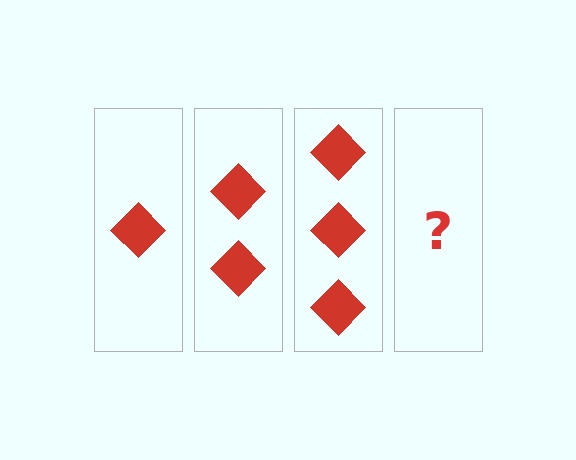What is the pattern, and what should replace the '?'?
The pattern is that each step adds one more diamond. The '?' should be 4 diamonds.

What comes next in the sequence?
The next element should be 4 diamonds.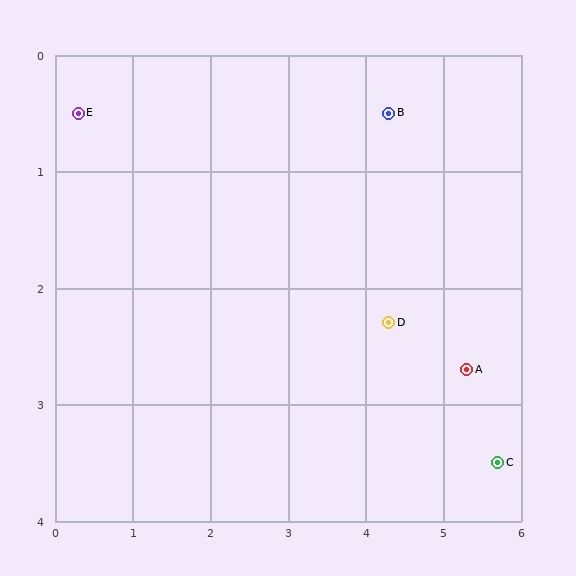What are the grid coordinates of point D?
Point D is at approximately (4.3, 2.3).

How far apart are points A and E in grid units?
Points A and E are about 5.5 grid units apart.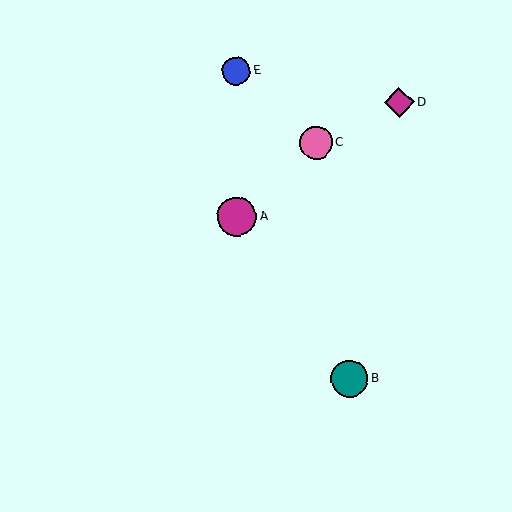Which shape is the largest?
The magenta circle (labeled A) is the largest.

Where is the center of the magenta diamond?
The center of the magenta diamond is at (399, 103).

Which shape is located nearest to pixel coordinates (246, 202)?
The magenta circle (labeled A) at (237, 216) is nearest to that location.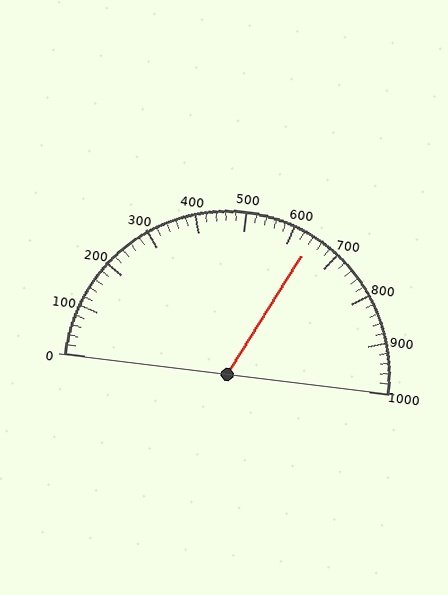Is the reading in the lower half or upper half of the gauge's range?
The reading is in the upper half of the range (0 to 1000).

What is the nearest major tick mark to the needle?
The nearest major tick mark is 600.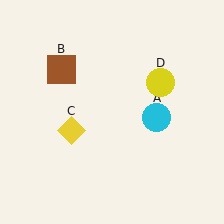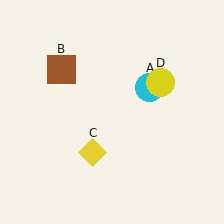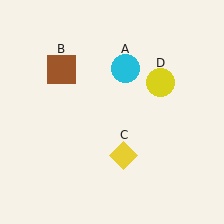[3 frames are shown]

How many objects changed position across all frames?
2 objects changed position: cyan circle (object A), yellow diamond (object C).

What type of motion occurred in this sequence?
The cyan circle (object A), yellow diamond (object C) rotated counterclockwise around the center of the scene.